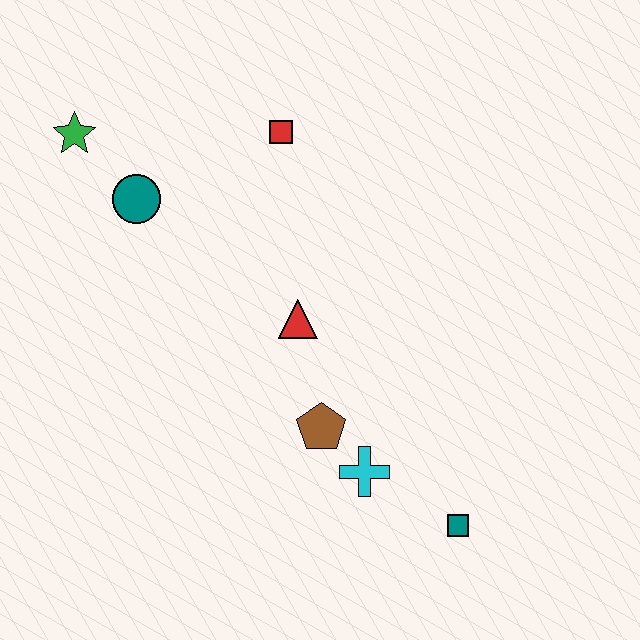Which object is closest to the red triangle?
The brown pentagon is closest to the red triangle.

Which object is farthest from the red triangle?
The green star is farthest from the red triangle.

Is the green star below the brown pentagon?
No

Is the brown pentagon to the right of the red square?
Yes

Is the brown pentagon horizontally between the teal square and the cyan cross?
No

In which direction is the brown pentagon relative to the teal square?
The brown pentagon is to the left of the teal square.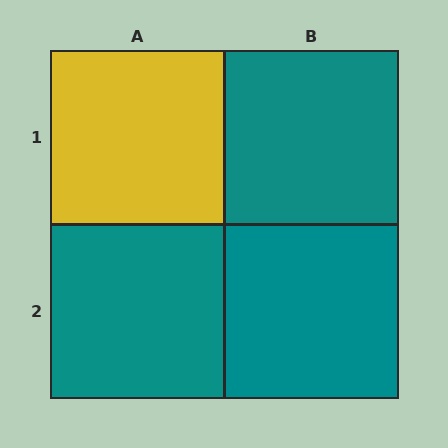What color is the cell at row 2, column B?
Teal.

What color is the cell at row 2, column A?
Teal.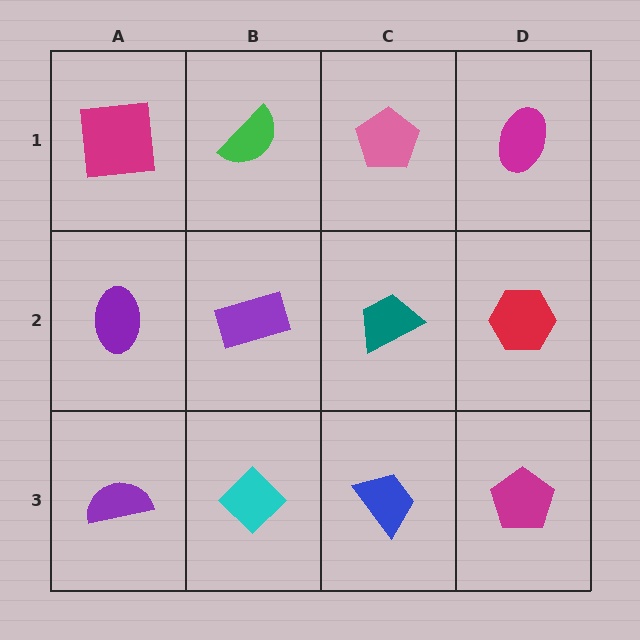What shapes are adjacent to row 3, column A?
A purple ellipse (row 2, column A), a cyan diamond (row 3, column B).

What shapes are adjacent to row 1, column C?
A teal trapezoid (row 2, column C), a green semicircle (row 1, column B), a magenta ellipse (row 1, column D).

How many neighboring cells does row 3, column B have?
3.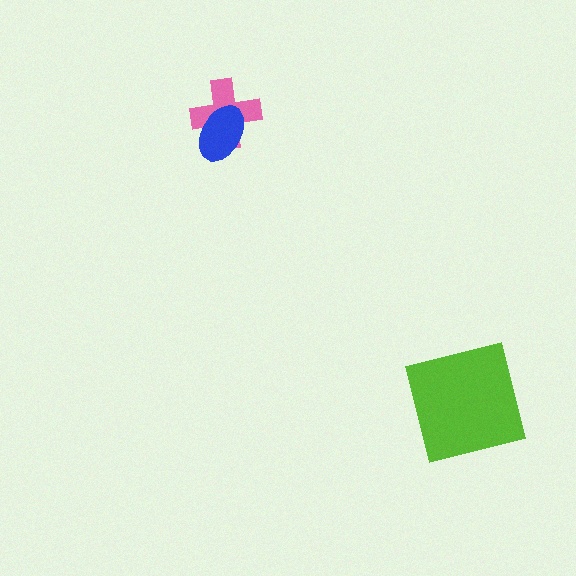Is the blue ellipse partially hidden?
No, no other shape covers it.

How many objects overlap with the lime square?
0 objects overlap with the lime square.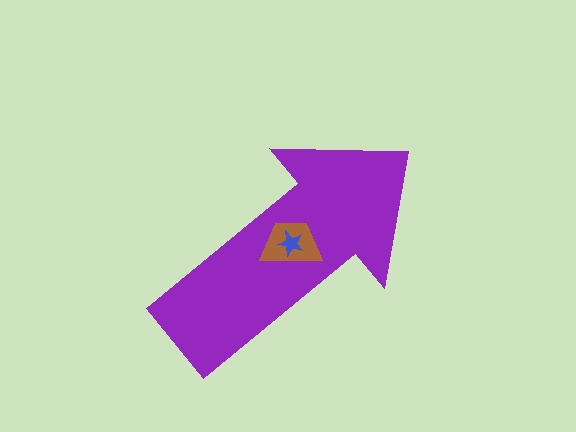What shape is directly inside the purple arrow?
The brown trapezoid.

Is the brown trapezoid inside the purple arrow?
Yes.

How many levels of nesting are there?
3.